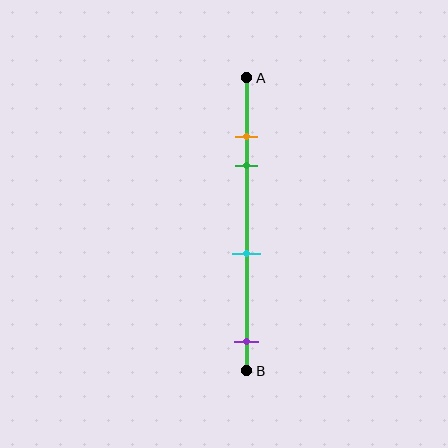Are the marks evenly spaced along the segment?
No, the marks are not evenly spaced.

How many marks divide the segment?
There are 4 marks dividing the segment.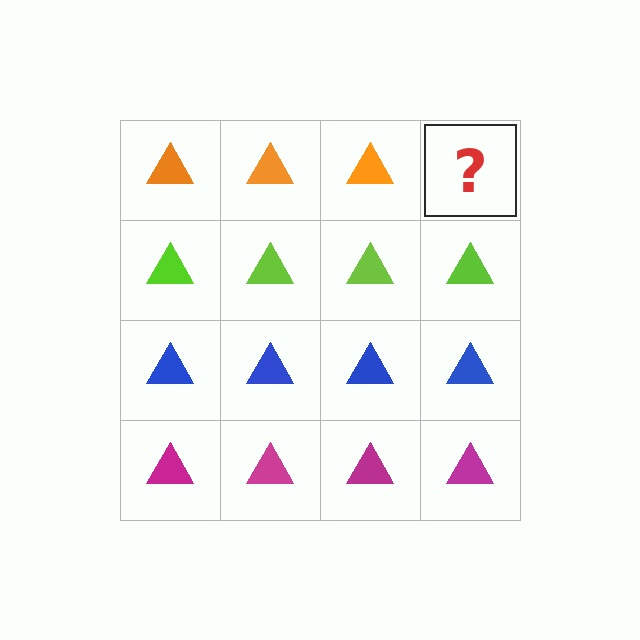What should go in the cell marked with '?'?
The missing cell should contain an orange triangle.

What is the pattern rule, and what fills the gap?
The rule is that each row has a consistent color. The gap should be filled with an orange triangle.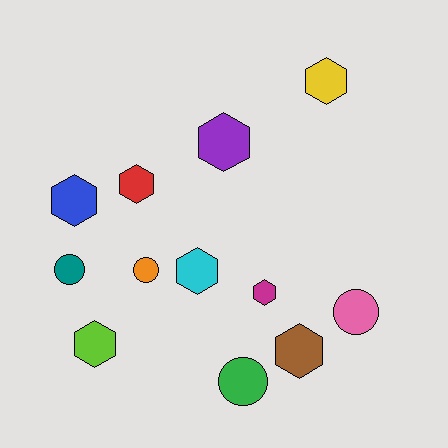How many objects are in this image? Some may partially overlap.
There are 12 objects.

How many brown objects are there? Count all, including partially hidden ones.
There is 1 brown object.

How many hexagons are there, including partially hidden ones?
There are 8 hexagons.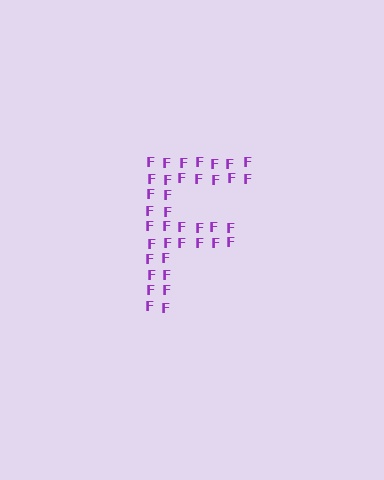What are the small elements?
The small elements are letter F's.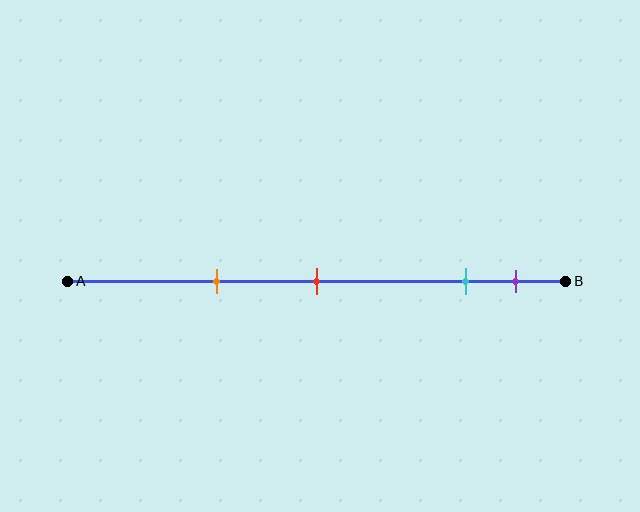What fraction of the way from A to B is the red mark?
The red mark is approximately 50% (0.5) of the way from A to B.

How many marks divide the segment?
There are 4 marks dividing the segment.